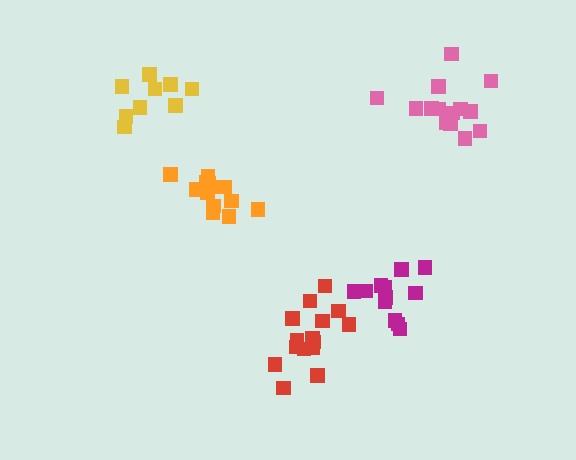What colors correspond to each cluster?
The clusters are colored: magenta, orange, yellow, pink, red.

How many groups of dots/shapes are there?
There are 5 groups.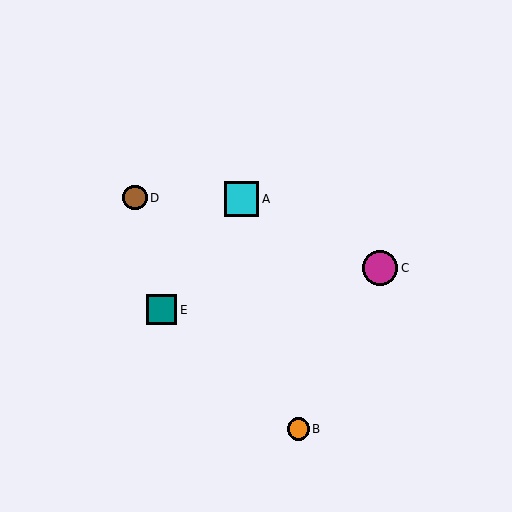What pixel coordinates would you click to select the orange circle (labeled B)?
Click at (298, 429) to select the orange circle B.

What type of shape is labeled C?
Shape C is a magenta circle.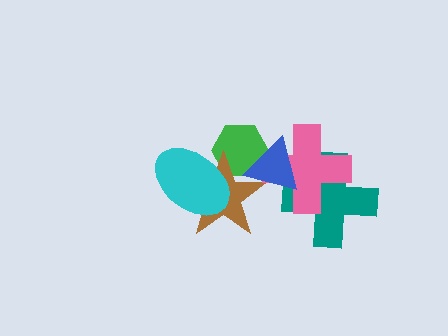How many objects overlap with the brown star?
3 objects overlap with the brown star.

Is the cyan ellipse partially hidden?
No, no other shape covers it.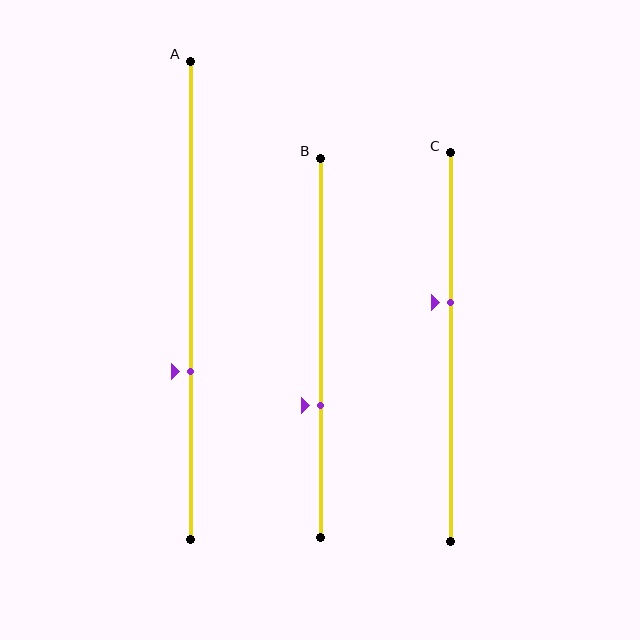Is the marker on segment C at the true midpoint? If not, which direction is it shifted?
No, the marker on segment C is shifted upward by about 12% of the segment length.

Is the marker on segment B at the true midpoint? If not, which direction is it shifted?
No, the marker on segment B is shifted downward by about 15% of the segment length.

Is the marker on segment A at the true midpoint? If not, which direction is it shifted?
No, the marker on segment A is shifted downward by about 15% of the segment length.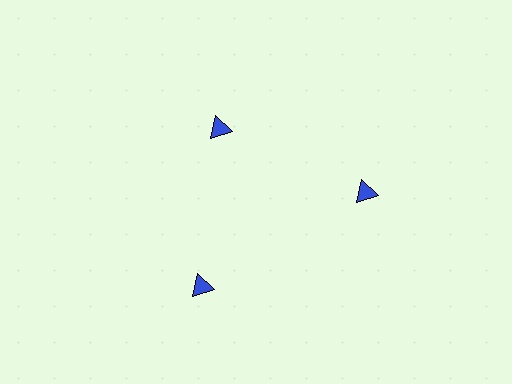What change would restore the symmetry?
The symmetry would be restored by moving it outward, back onto the ring so that all 3 triangles sit at equal angles and equal distance from the center.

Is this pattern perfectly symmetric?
No. The 3 blue triangles are arranged in a ring, but one element near the 11 o'clock position is pulled inward toward the center, breaking the 3-fold rotational symmetry.